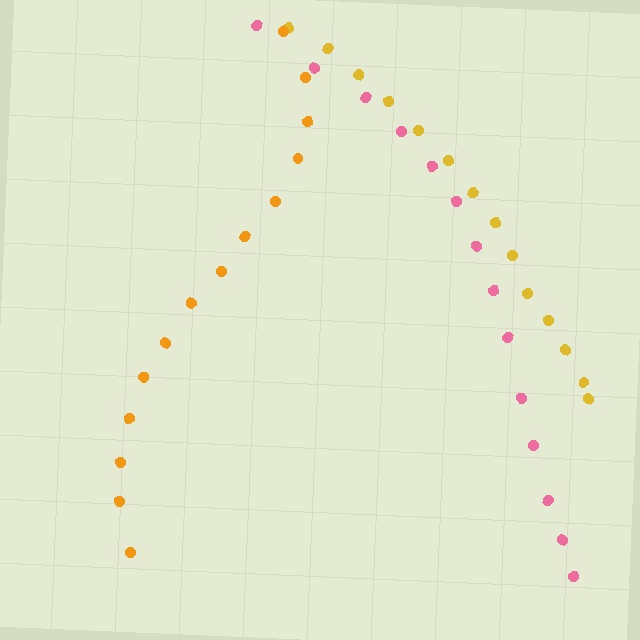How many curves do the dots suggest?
There are 3 distinct paths.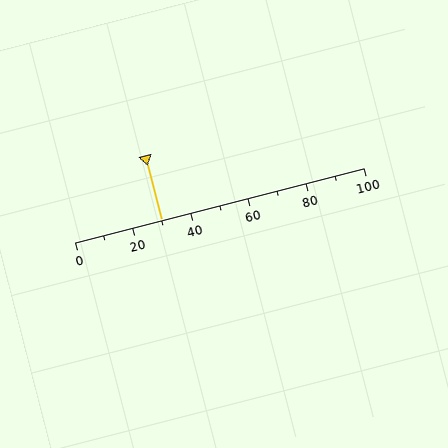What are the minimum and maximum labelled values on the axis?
The axis runs from 0 to 100.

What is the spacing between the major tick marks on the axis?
The major ticks are spaced 20 apart.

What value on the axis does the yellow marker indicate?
The marker indicates approximately 30.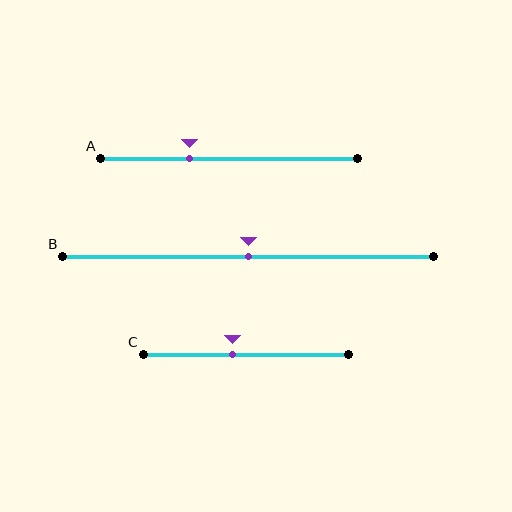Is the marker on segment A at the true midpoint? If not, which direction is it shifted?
No, the marker on segment A is shifted to the left by about 15% of the segment length.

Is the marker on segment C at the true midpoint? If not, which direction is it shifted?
No, the marker on segment C is shifted to the left by about 7% of the segment length.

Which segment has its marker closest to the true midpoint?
Segment B has its marker closest to the true midpoint.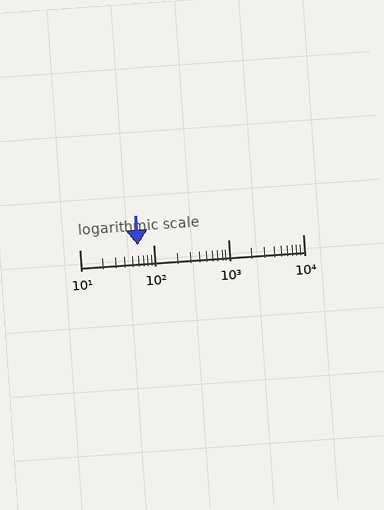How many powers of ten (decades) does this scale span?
The scale spans 3 decades, from 10 to 10000.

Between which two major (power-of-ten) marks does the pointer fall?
The pointer is between 10 and 100.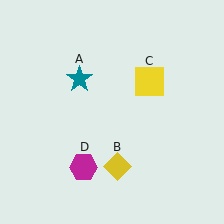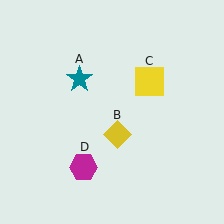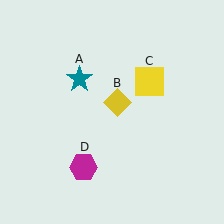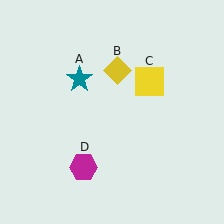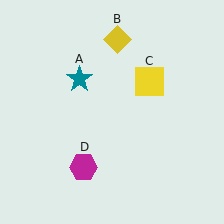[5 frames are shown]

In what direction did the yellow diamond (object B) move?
The yellow diamond (object B) moved up.